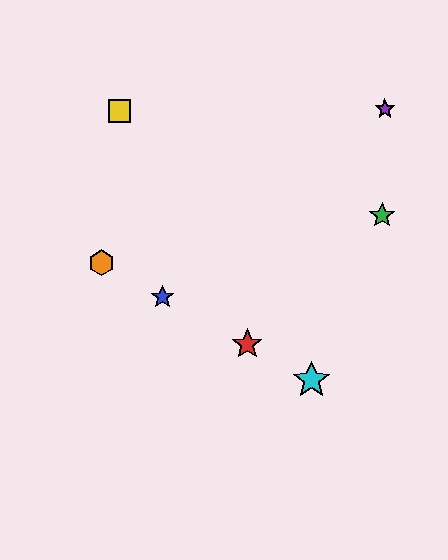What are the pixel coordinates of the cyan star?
The cyan star is at (311, 380).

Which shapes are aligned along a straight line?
The red star, the blue star, the orange hexagon, the cyan star are aligned along a straight line.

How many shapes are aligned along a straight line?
4 shapes (the red star, the blue star, the orange hexagon, the cyan star) are aligned along a straight line.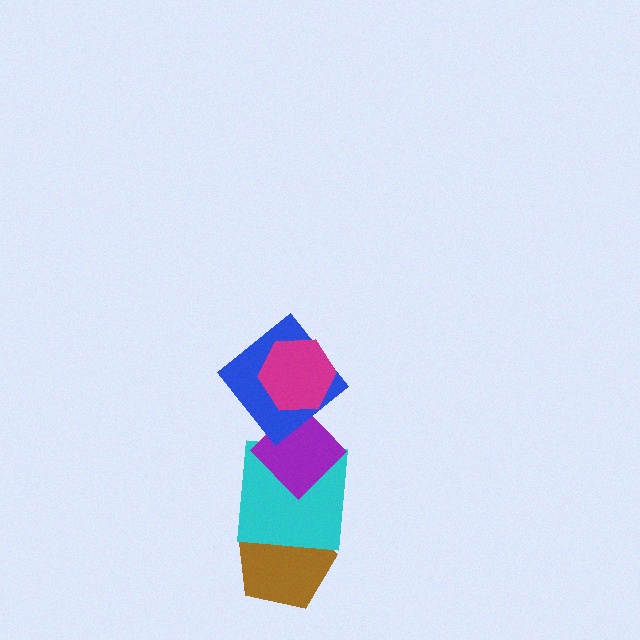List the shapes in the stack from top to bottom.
From top to bottom: the magenta hexagon, the blue diamond, the purple diamond, the cyan square, the brown pentagon.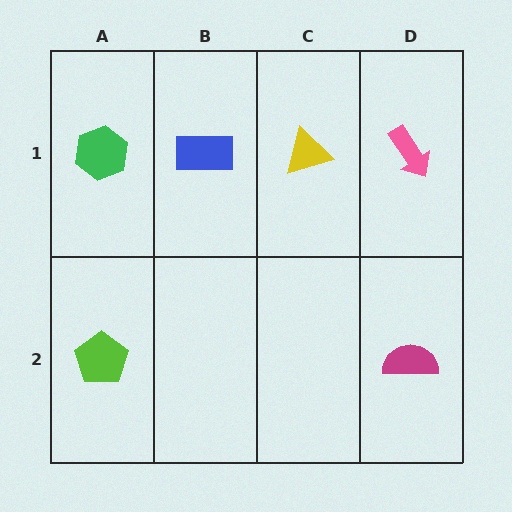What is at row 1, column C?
A yellow triangle.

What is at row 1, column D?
A pink arrow.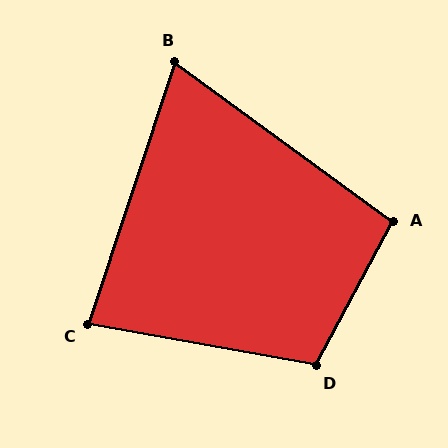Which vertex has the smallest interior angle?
B, at approximately 72 degrees.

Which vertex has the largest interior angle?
D, at approximately 108 degrees.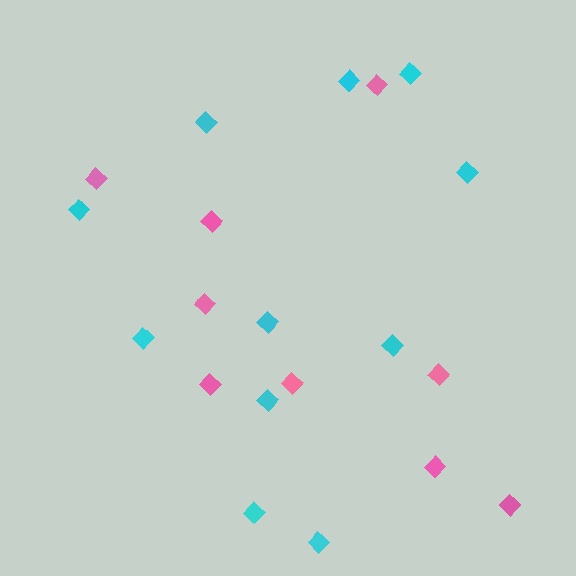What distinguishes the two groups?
There are 2 groups: one group of pink diamonds (9) and one group of cyan diamonds (11).